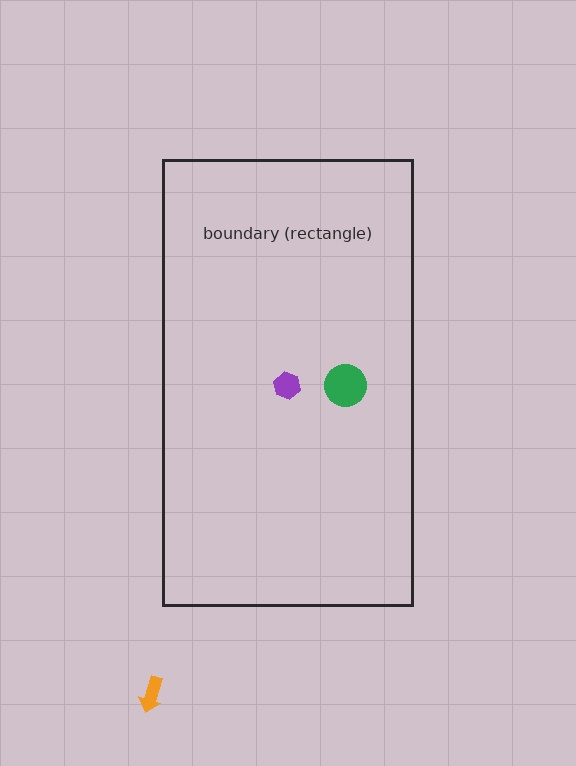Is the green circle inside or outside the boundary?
Inside.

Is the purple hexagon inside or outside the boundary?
Inside.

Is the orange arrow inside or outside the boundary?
Outside.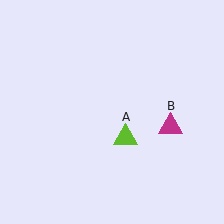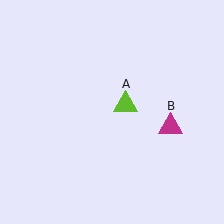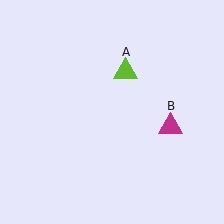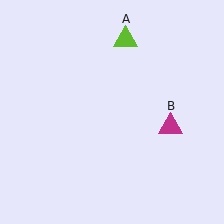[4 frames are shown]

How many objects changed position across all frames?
1 object changed position: lime triangle (object A).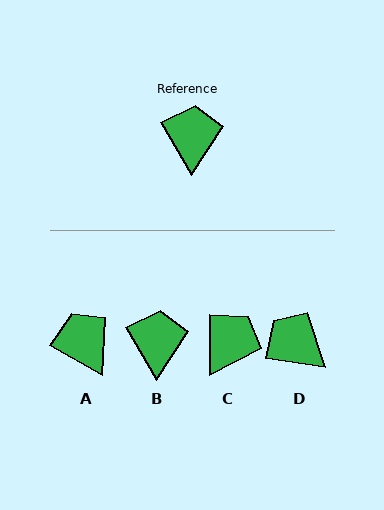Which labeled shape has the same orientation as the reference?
B.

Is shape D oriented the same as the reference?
No, it is off by about 51 degrees.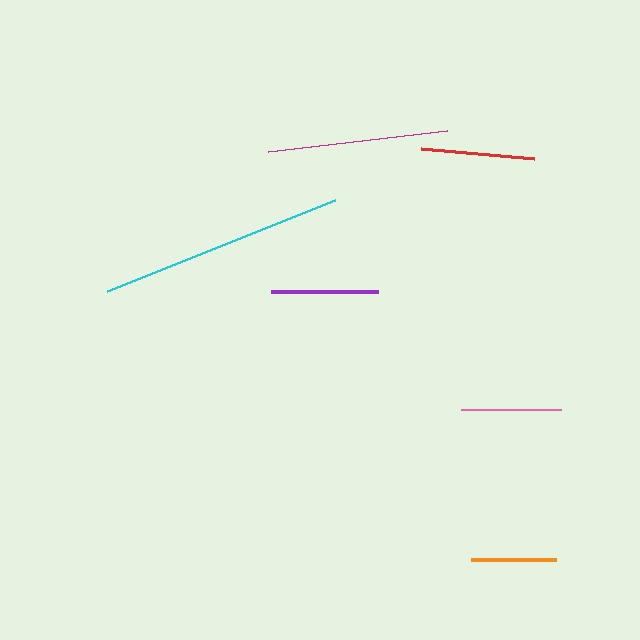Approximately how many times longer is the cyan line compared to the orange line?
The cyan line is approximately 2.9 times the length of the orange line.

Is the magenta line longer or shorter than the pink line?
The magenta line is longer than the pink line.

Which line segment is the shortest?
The orange line is the shortest at approximately 85 pixels.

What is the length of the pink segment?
The pink segment is approximately 100 pixels long.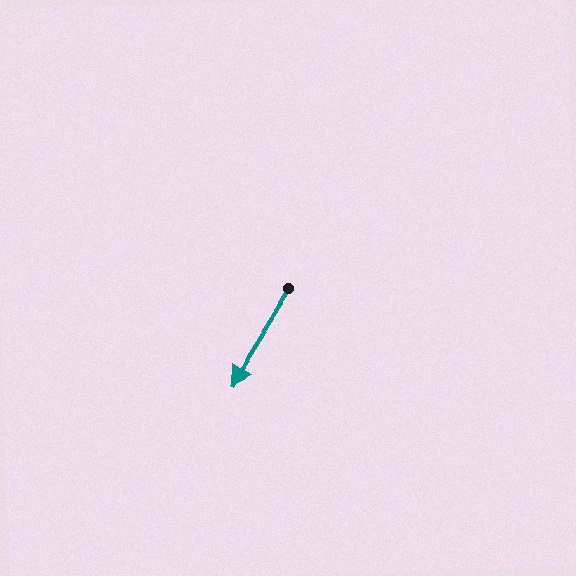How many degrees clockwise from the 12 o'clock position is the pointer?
Approximately 212 degrees.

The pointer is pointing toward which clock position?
Roughly 7 o'clock.